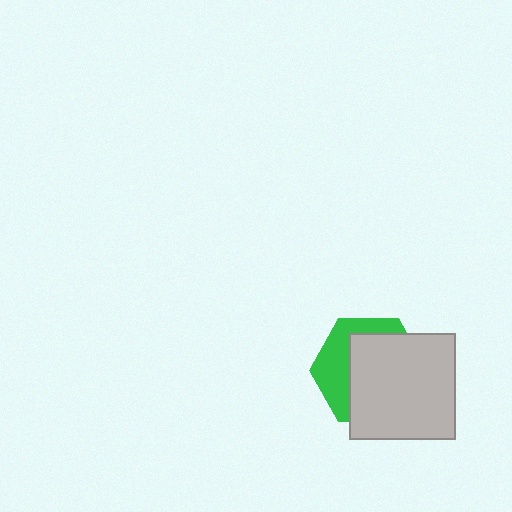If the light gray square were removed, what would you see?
You would see the complete green hexagon.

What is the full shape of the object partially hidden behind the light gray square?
The partially hidden object is a green hexagon.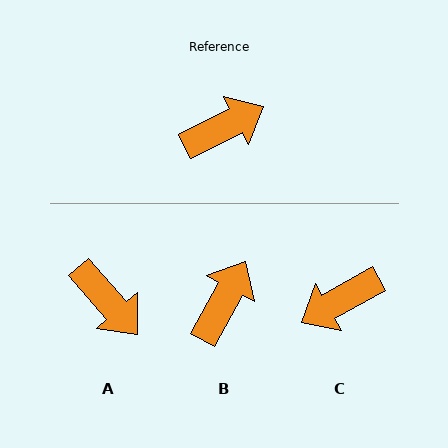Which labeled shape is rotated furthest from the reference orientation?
C, about 177 degrees away.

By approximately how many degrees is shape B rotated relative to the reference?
Approximately 34 degrees counter-clockwise.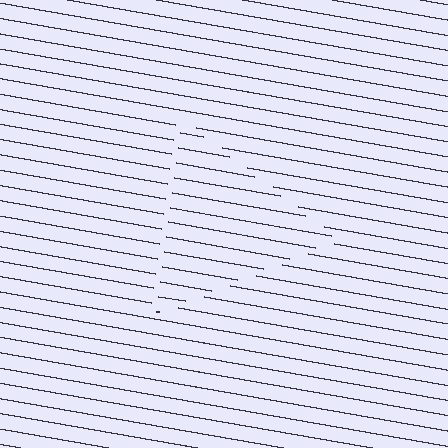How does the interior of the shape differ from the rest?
The interior of the shape contains the same grating, shifted by half a period — the contour is defined by the phase discontinuity where line-ends from the inner and outer gratings abut.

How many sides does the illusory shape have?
3 sides — the line-ends trace a triangle.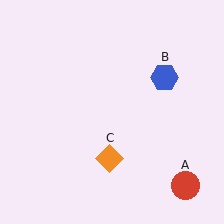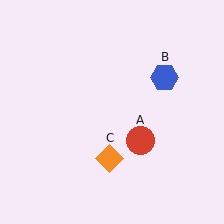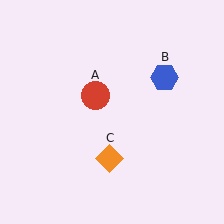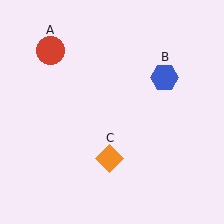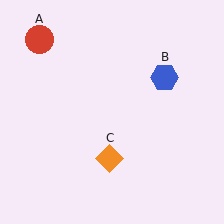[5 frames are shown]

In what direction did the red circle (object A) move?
The red circle (object A) moved up and to the left.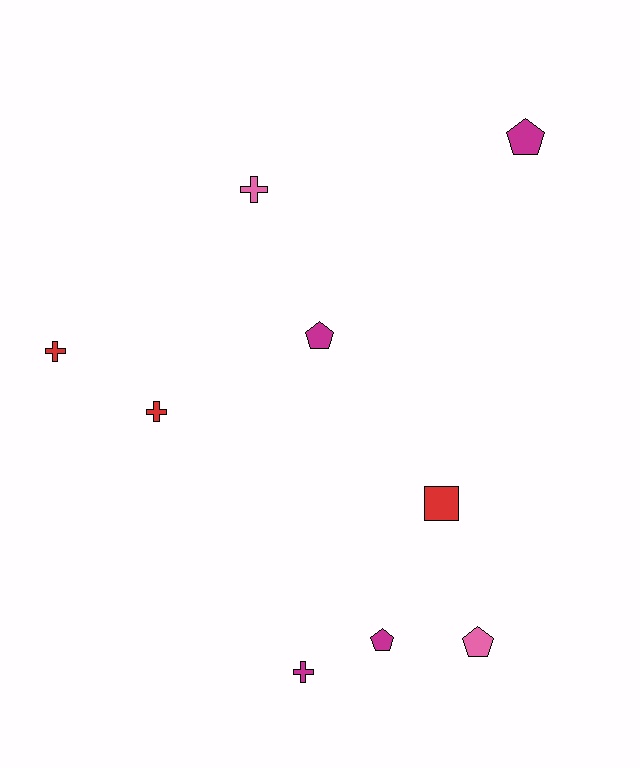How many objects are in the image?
There are 9 objects.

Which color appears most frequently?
Magenta, with 4 objects.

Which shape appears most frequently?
Pentagon, with 4 objects.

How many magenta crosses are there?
There is 1 magenta cross.